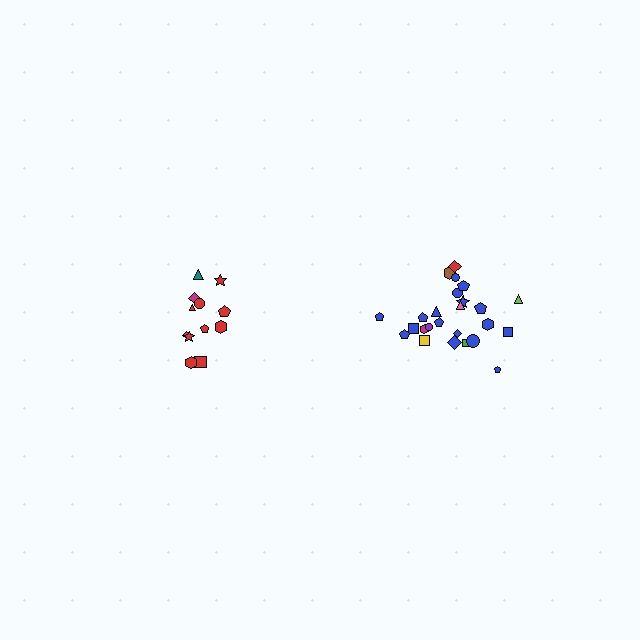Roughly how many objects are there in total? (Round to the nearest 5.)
Roughly 35 objects in total.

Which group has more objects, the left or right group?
The right group.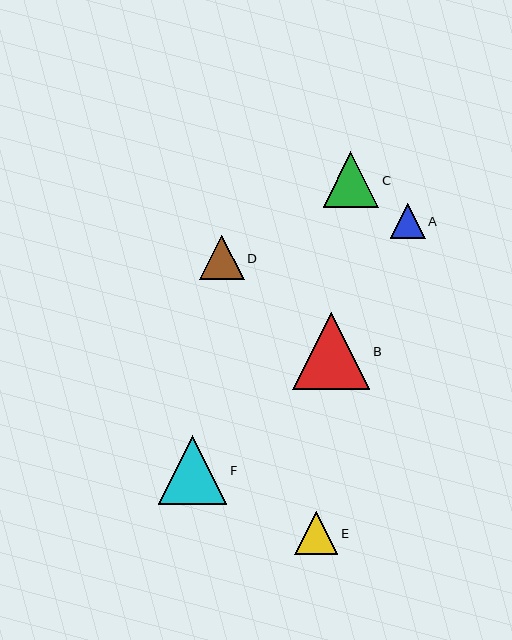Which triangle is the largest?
Triangle B is the largest with a size of approximately 77 pixels.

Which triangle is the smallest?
Triangle A is the smallest with a size of approximately 34 pixels.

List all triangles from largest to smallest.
From largest to smallest: B, F, C, D, E, A.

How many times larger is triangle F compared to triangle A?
Triangle F is approximately 2.0 times the size of triangle A.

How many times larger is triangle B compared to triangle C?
Triangle B is approximately 1.4 times the size of triangle C.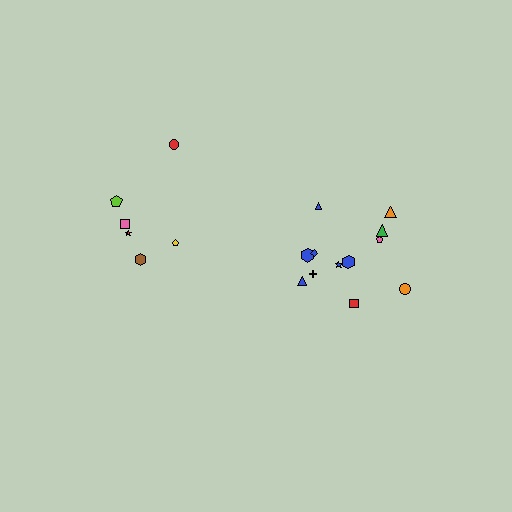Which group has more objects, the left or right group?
The right group.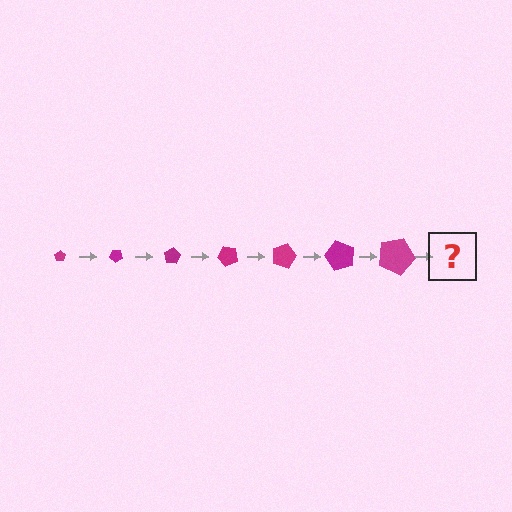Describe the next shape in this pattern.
It should be a pentagon, larger than the previous one and rotated 280 degrees from the start.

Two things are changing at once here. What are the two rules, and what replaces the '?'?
The two rules are that the pentagon grows larger each step and it rotates 40 degrees each step. The '?' should be a pentagon, larger than the previous one and rotated 280 degrees from the start.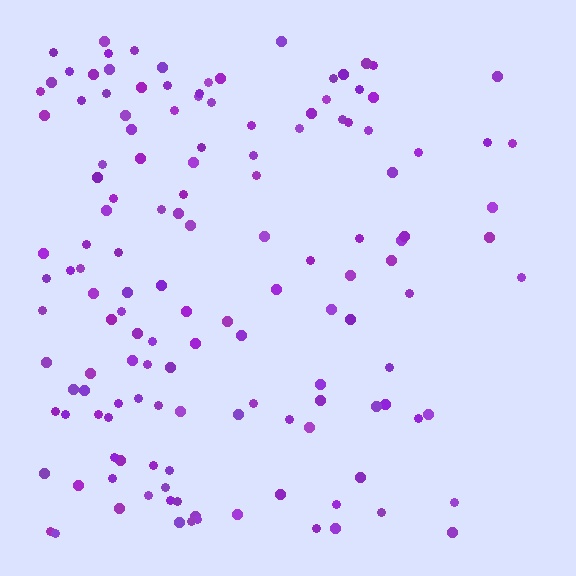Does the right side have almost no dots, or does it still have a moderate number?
Still a moderate number, just noticeably fewer than the left.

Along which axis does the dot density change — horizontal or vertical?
Horizontal.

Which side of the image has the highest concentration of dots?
The left.